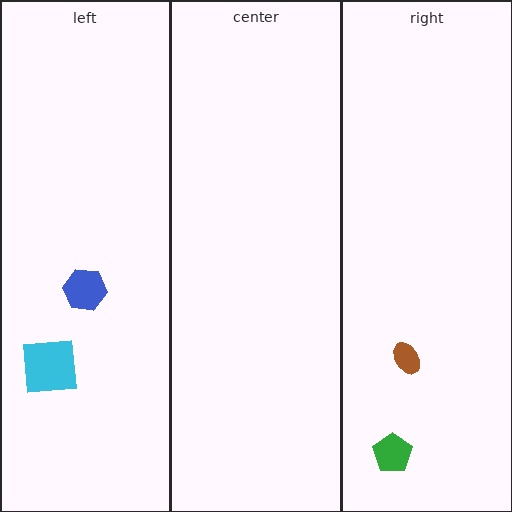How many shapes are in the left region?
2.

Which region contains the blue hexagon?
The left region.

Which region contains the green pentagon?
The right region.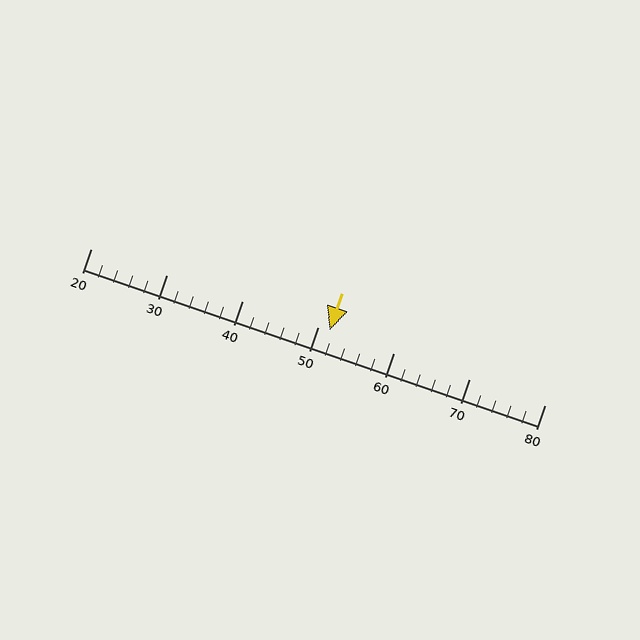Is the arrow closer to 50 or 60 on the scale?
The arrow is closer to 50.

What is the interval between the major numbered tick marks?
The major tick marks are spaced 10 units apart.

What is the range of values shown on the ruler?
The ruler shows values from 20 to 80.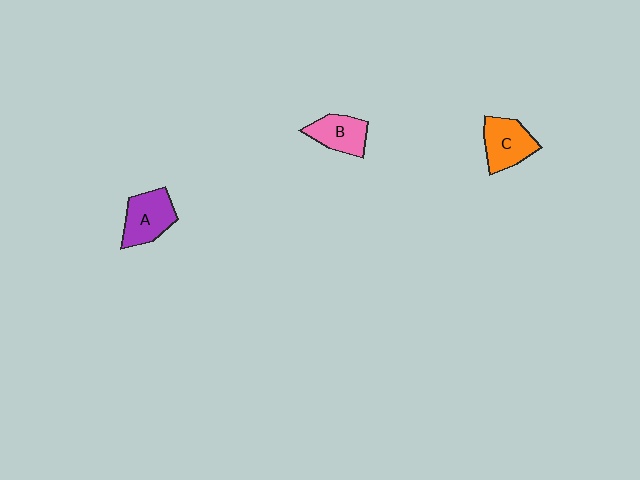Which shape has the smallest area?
Shape B (pink).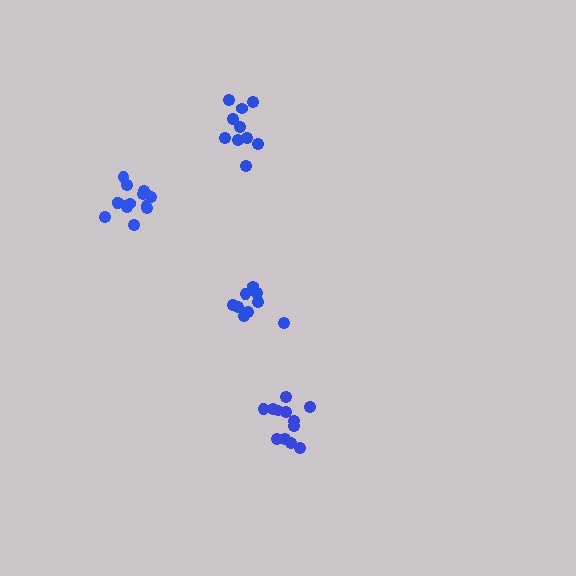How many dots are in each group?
Group 1: 10 dots, Group 2: 10 dots, Group 3: 15 dots, Group 4: 12 dots (47 total).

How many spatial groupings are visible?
There are 4 spatial groupings.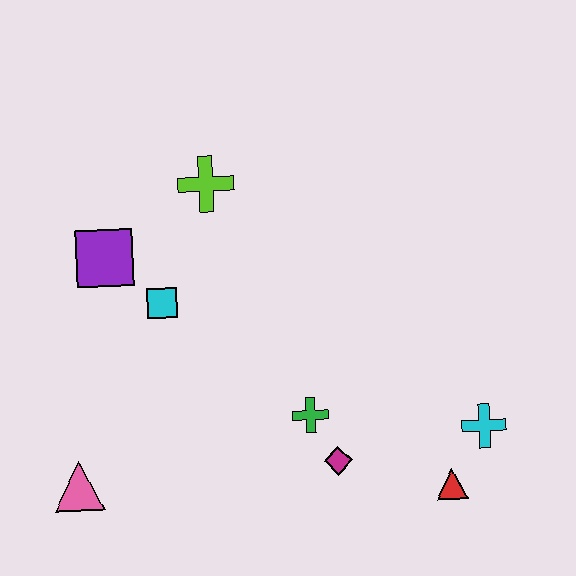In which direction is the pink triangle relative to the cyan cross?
The pink triangle is to the left of the cyan cross.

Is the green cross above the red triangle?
Yes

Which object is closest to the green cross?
The magenta diamond is closest to the green cross.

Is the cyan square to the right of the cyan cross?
No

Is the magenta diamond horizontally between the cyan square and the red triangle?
Yes